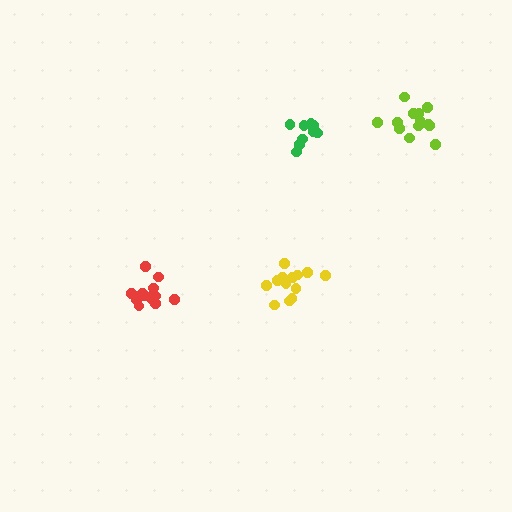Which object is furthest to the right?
The lime cluster is rightmost.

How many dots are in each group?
Group 1: 13 dots, Group 2: 10 dots, Group 3: 13 dots, Group 4: 13 dots (49 total).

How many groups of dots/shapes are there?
There are 4 groups.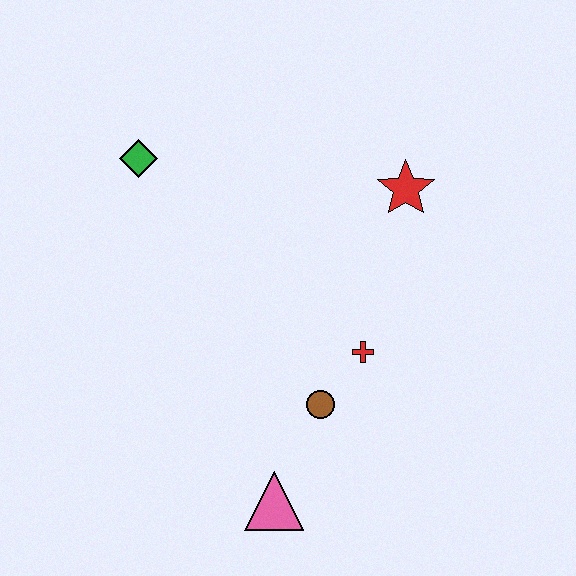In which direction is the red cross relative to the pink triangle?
The red cross is above the pink triangle.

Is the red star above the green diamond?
No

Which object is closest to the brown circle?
The red cross is closest to the brown circle.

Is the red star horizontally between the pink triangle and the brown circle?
No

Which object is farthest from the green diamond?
The pink triangle is farthest from the green diamond.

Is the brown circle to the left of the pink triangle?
No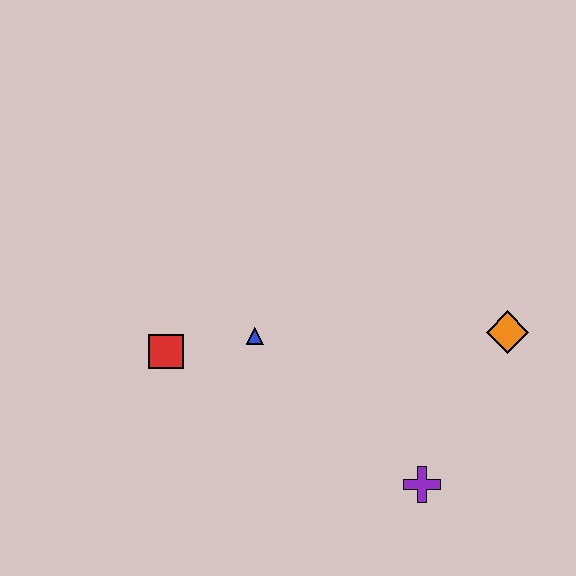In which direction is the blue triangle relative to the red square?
The blue triangle is to the right of the red square.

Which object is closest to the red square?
The blue triangle is closest to the red square.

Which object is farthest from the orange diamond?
The red square is farthest from the orange diamond.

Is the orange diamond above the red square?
Yes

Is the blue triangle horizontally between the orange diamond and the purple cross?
No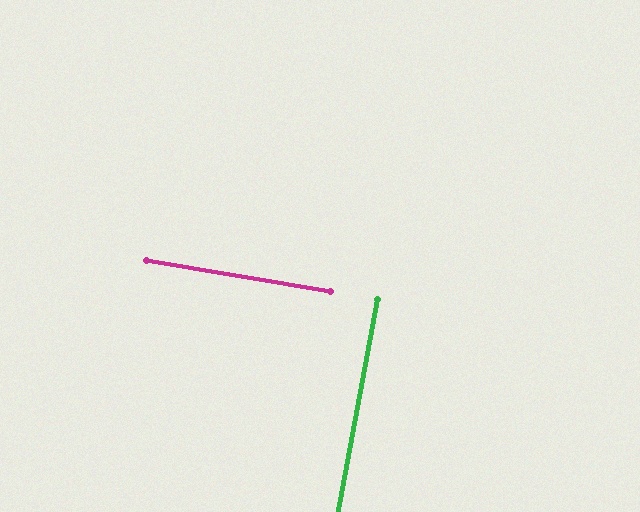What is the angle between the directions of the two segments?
Approximately 89 degrees.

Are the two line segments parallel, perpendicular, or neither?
Perpendicular — they meet at approximately 89°.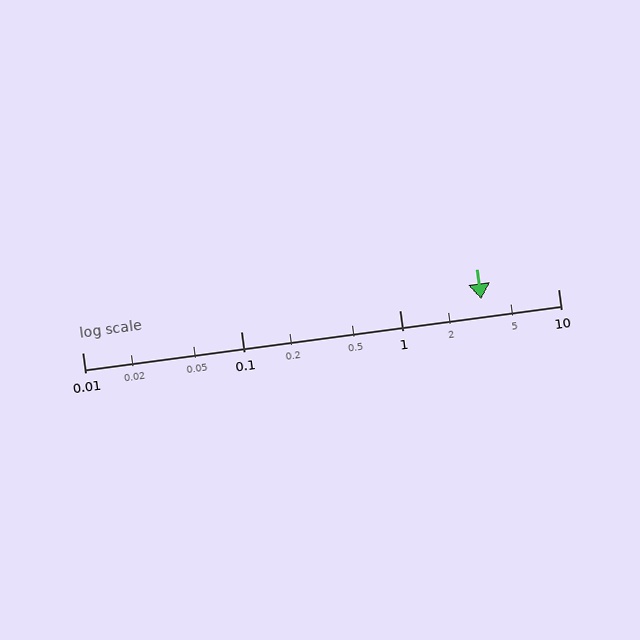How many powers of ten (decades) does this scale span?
The scale spans 3 decades, from 0.01 to 10.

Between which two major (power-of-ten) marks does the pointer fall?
The pointer is between 1 and 10.